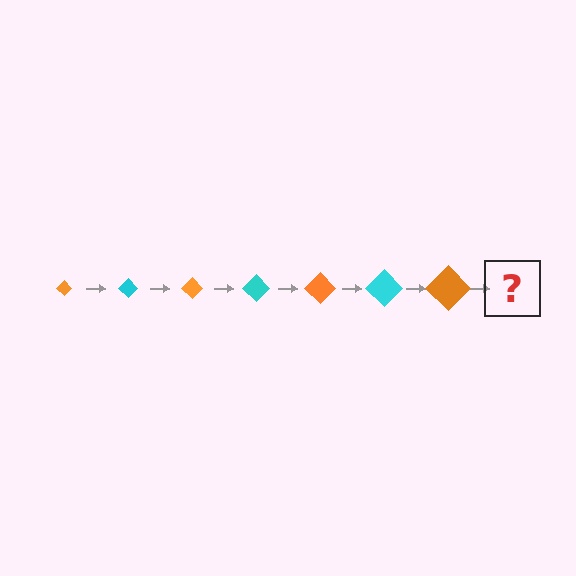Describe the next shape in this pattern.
It should be a cyan diamond, larger than the previous one.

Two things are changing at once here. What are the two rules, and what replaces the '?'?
The two rules are that the diamond grows larger each step and the color cycles through orange and cyan. The '?' should be a cyan diamond, larger than the previous one.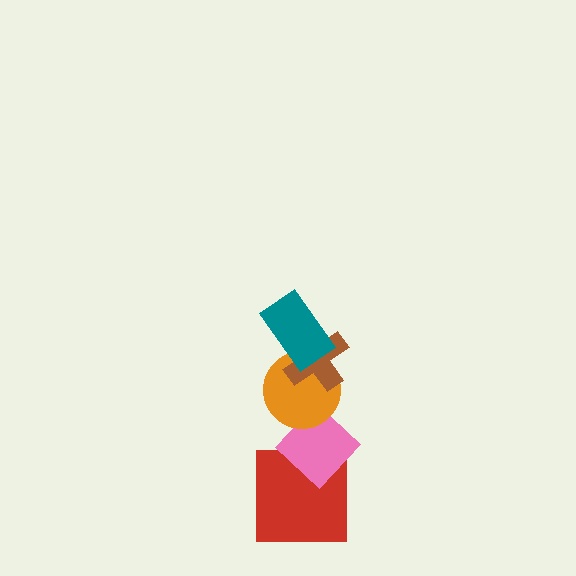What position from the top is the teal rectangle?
The teal rectangle is 1st from the top.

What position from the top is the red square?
The red square is 5th from the top.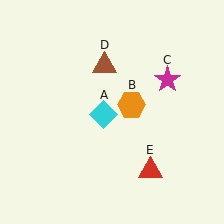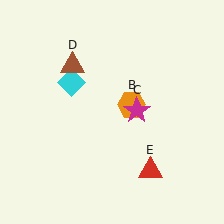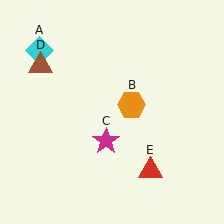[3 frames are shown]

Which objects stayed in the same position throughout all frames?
Orange hexagon (object B) and red triangle (object E) remained stationary.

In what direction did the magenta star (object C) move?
The magenta star (object C) moved down and to the left.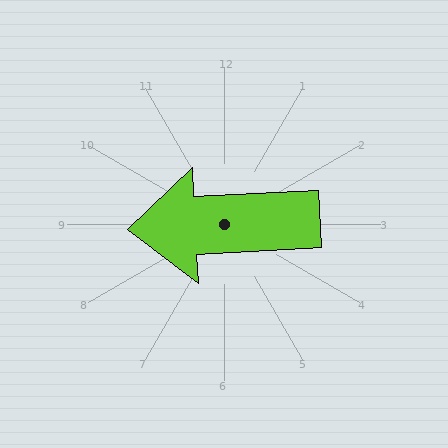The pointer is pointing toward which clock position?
Roughly 9 o'clock.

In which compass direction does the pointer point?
West.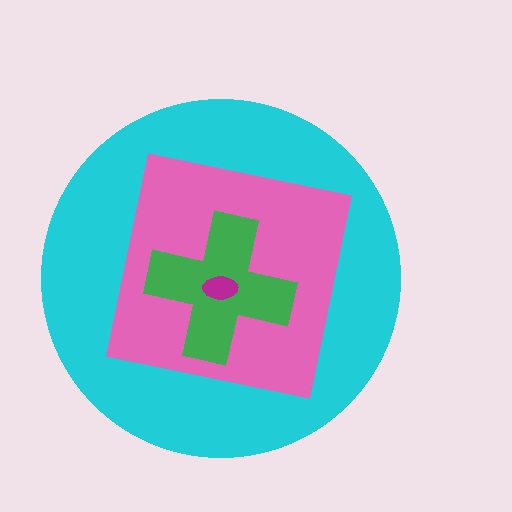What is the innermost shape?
The magenta ellipse.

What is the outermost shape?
The cyan circle.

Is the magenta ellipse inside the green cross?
Yes.